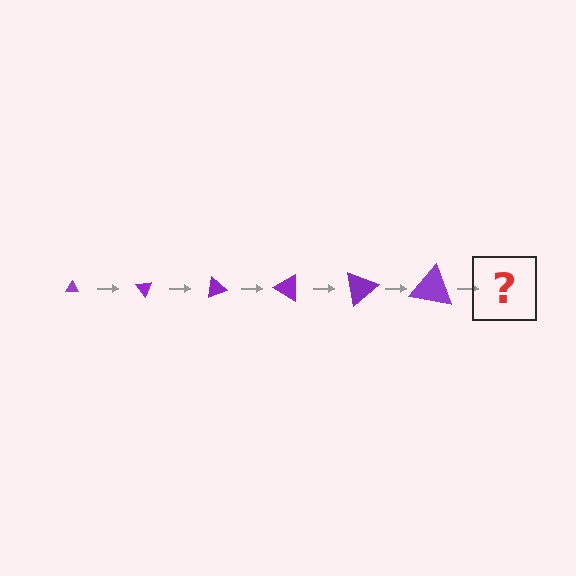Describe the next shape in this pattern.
It should be a triangle, larger than the previous one and rotated 300 degrees from the start.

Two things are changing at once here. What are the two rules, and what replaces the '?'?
The two rules are that the triangle grows larger each step and it rotates 50 degrees each step. The '?' should be a triangle, larger than the previous one and rotated 300 degrees from the start.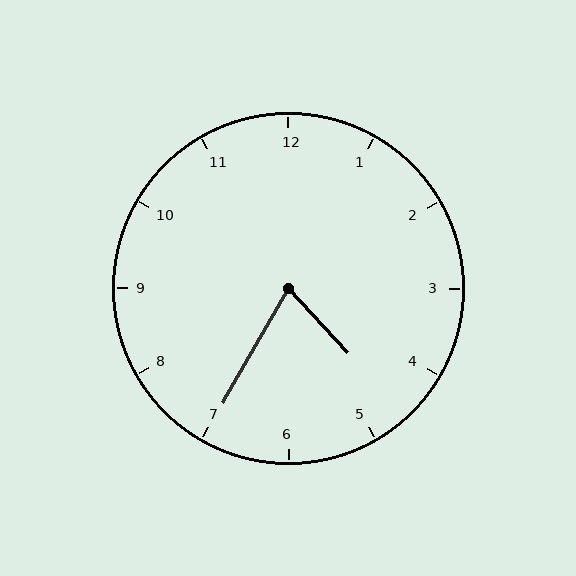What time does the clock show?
4:35.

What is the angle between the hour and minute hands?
Approximately 72 degrees.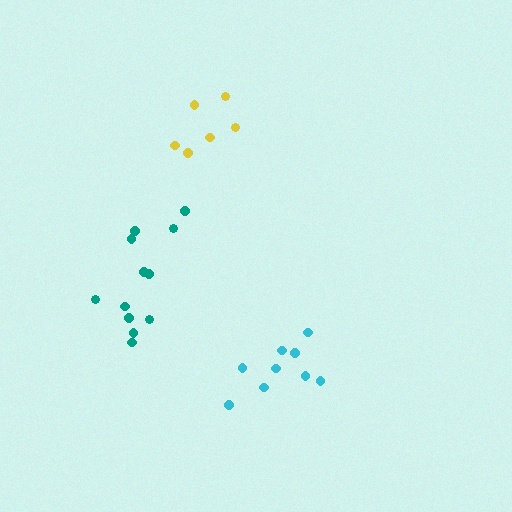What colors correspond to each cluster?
The clusters are colored: yellow, cyan, teal.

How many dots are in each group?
Group 1: 6 dots, Group 2: 9 dots, Group 3: 12 dots (27 total).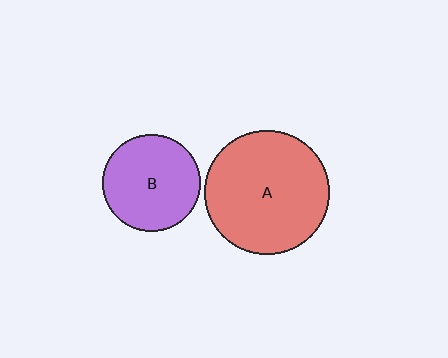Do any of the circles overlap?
No, none of the circles overlap.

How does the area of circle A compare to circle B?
Approximately 1.6 times.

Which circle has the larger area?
Circle A (red).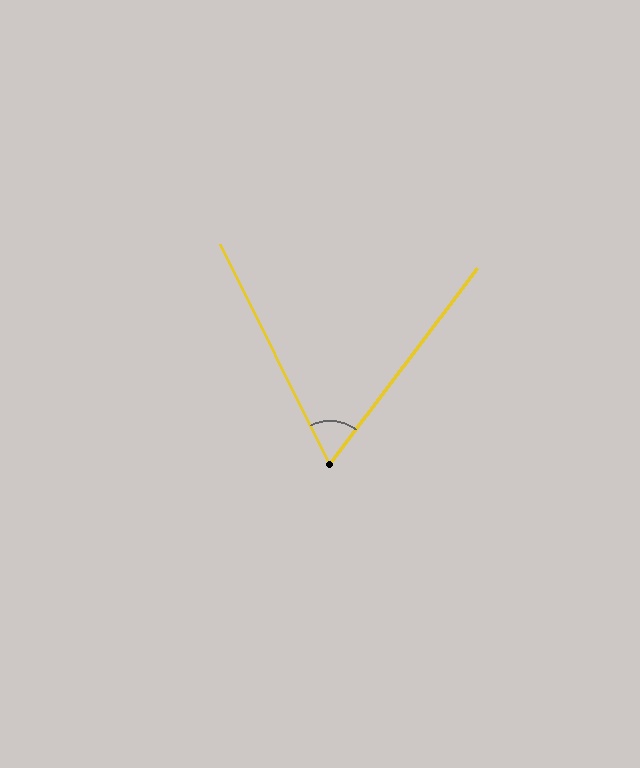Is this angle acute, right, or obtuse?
It is acute.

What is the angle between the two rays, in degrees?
Approximately 63 degrees.